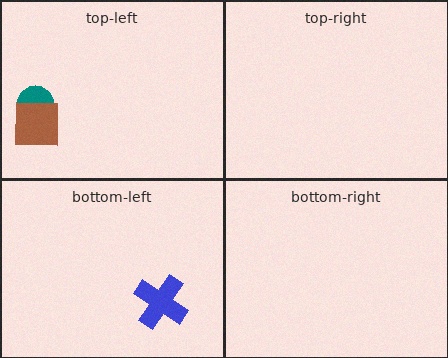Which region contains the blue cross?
The bottom-left region.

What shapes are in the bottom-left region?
The blue cross.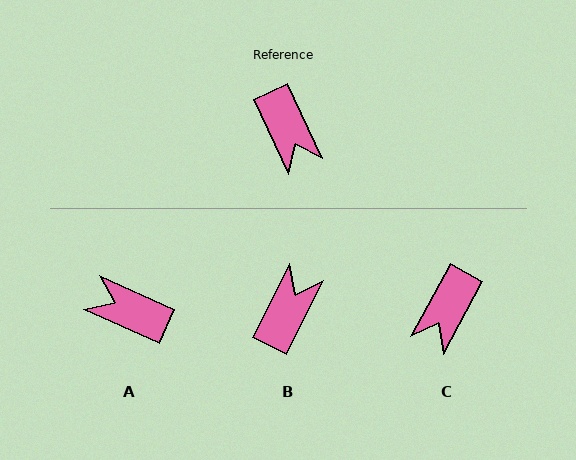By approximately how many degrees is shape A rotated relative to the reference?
Approximately 139 degrees clockwise.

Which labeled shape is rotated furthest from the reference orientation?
A, about 139 degrees away.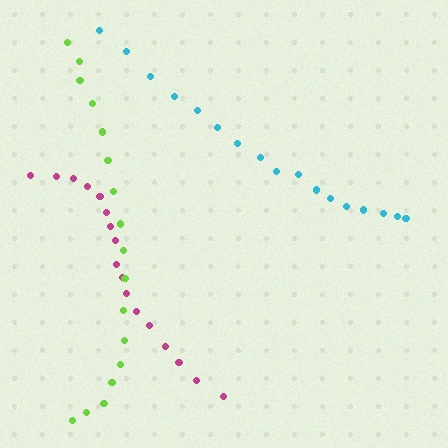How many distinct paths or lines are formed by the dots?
There are 3 distinct paths.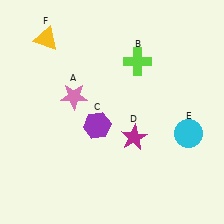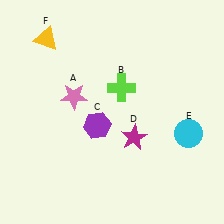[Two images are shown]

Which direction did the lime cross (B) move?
The lime cross (B) moved down.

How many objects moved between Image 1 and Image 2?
1 object moved between the two images.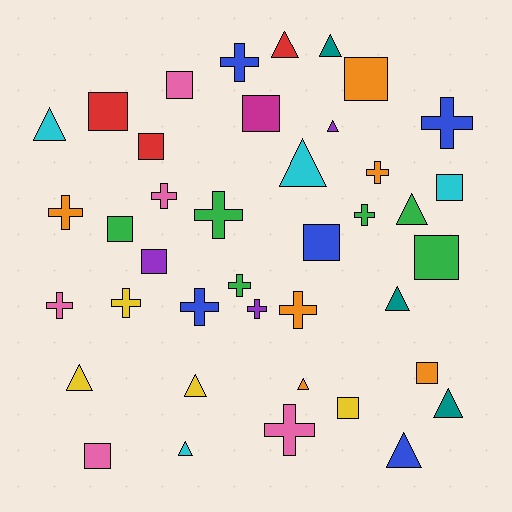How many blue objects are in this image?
There are 5 blue objects.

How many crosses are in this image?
There are 14 crosses.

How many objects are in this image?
There are 40 objects.